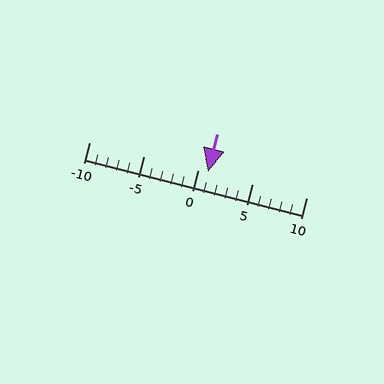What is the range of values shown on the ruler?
The ruler shows values from -10 to 10.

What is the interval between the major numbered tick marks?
The major tick marks are spaced 5 units apart.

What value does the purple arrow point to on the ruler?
The purple arrow points to approximately 1.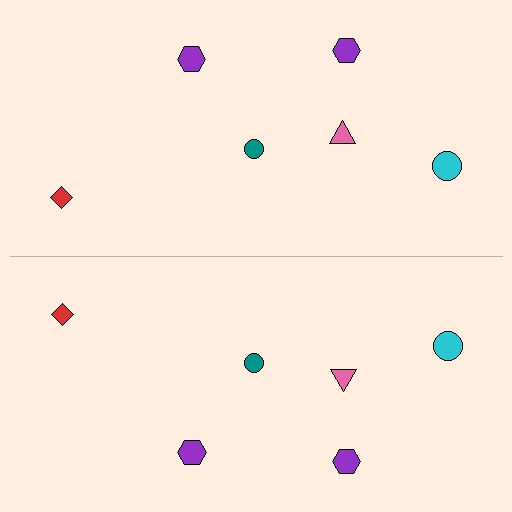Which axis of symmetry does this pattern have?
The pattern has a horizontal axis of symmetry running through the center of the image.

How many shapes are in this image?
There are 12 shapes in this image.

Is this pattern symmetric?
Yes, this pattern has bilateral (reflection) symmetry.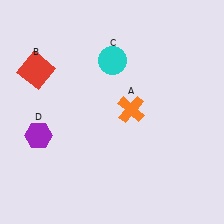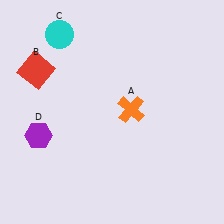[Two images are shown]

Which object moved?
The cyan circle (C) moved left.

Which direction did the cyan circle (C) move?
The cyan circle (C) moved left.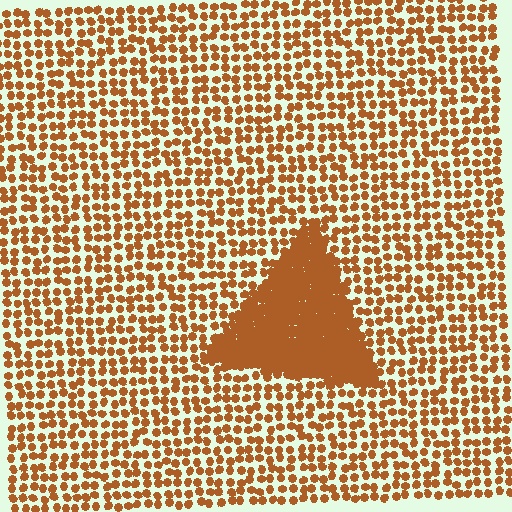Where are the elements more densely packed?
The elements are more densely packed inside the triangle boundary.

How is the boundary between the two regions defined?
The boundary is defined by a change in element density (approximately 3.1x ratio). All elements are the same color, size, and shape.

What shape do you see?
I see a triangle.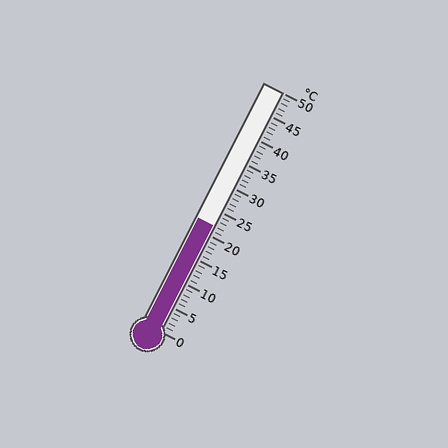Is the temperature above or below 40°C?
The temperature is below 40°C.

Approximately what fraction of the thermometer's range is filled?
The thermometer is filled to approximately 45% of its range.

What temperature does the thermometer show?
The thermometer shows approximately 22°C.